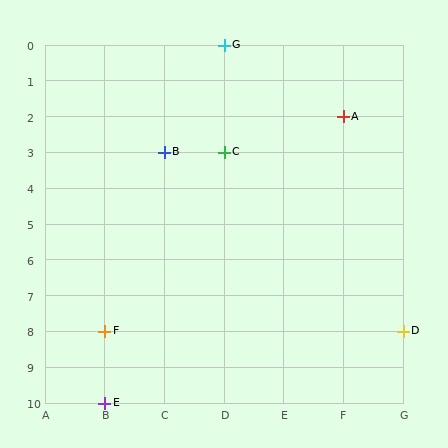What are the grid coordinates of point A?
Point A is at grid coordinates (F, 2).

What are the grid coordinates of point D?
Point D is at grid coordinates (G, 8).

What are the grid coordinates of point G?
Point G is at grid coordinates (D, 0).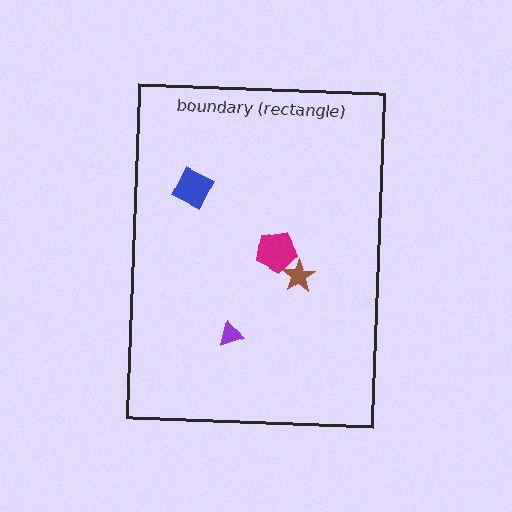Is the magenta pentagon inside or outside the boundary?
Inside.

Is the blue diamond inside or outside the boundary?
Inside.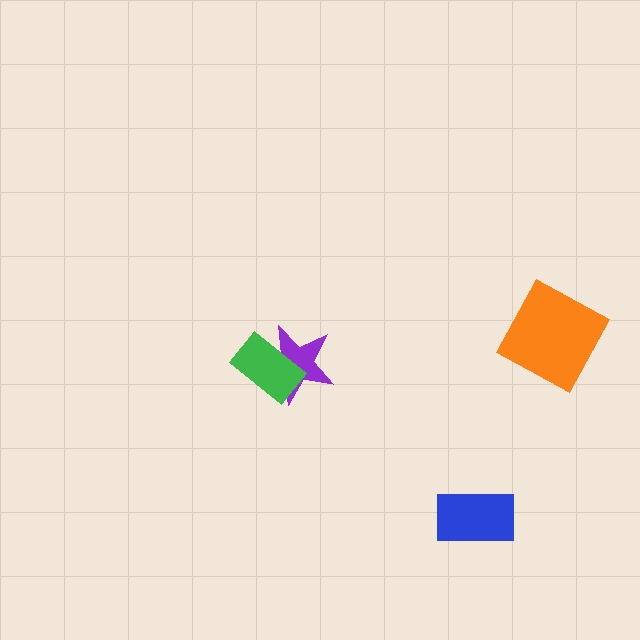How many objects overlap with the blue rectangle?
0 objects overlap with the blue rectangle.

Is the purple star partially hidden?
Yes, it is partially covered by another shape.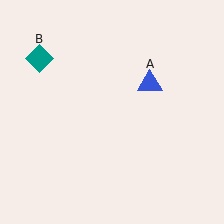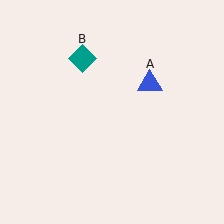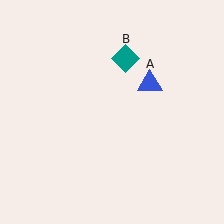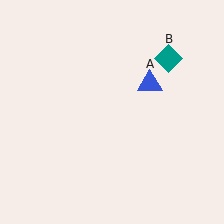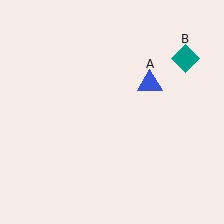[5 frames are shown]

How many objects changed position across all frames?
1 object changed position: teal diamond (object B).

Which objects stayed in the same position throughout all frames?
Blue triangle (object A) remained stationary.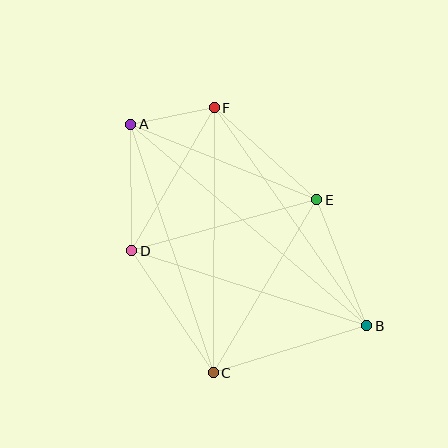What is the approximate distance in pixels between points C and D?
The distance between C and D is approximately 147 pixels.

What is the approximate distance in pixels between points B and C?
The distance between B and C is approximately 161 pixels.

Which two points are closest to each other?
Points A and F are closest to each other.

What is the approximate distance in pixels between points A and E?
The distance between A and E is approximately 201 pixels.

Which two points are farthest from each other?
Points A and B are farthest from each other.